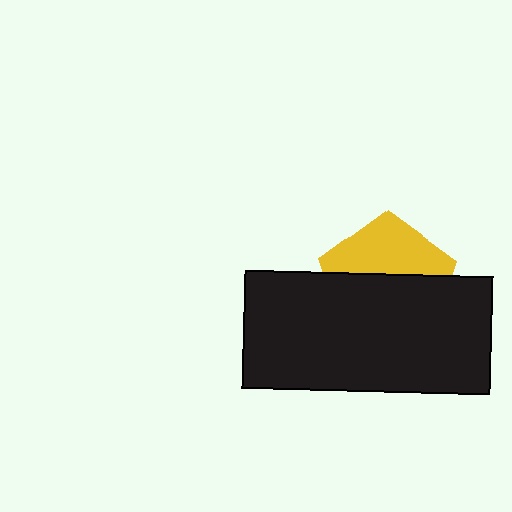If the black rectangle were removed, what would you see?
You would see the complete yellow pentagon.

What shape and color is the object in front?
The object in front is a black rectangle.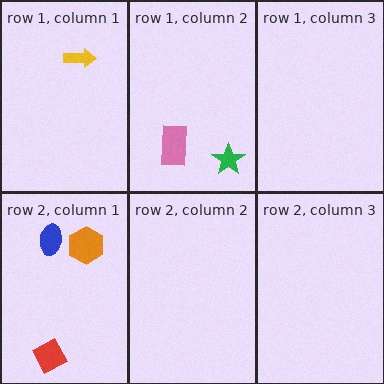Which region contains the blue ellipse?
The row 2, column 1 region.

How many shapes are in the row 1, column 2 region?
2.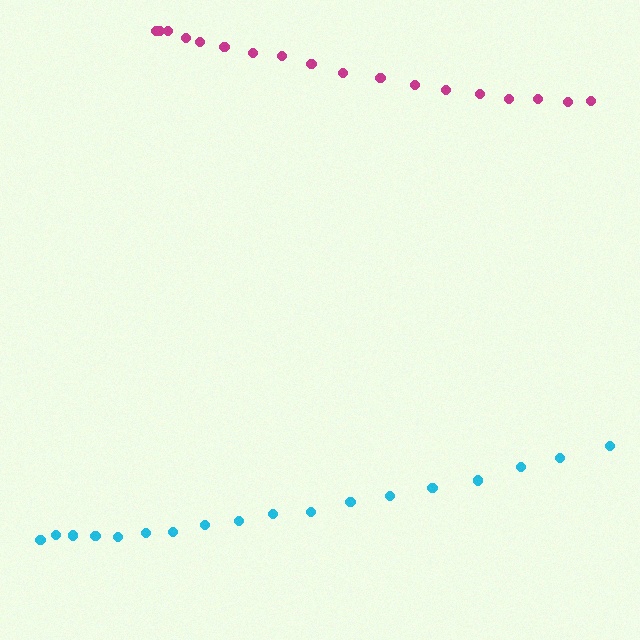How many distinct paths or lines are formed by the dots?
There are 2 distinct paths.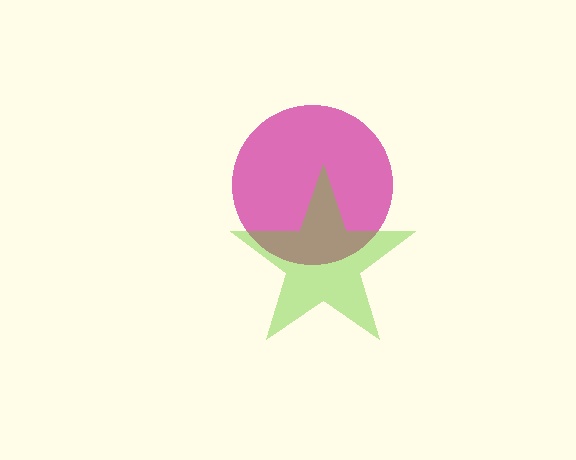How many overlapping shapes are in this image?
There are 2 overlapping shapes in the image.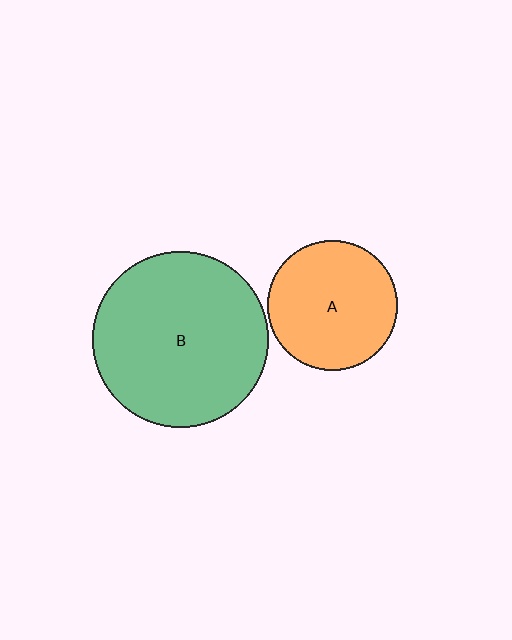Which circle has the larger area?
Circle B (green).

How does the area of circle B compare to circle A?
Approximately 1.8 times.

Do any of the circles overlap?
No, none of the circles overlap.